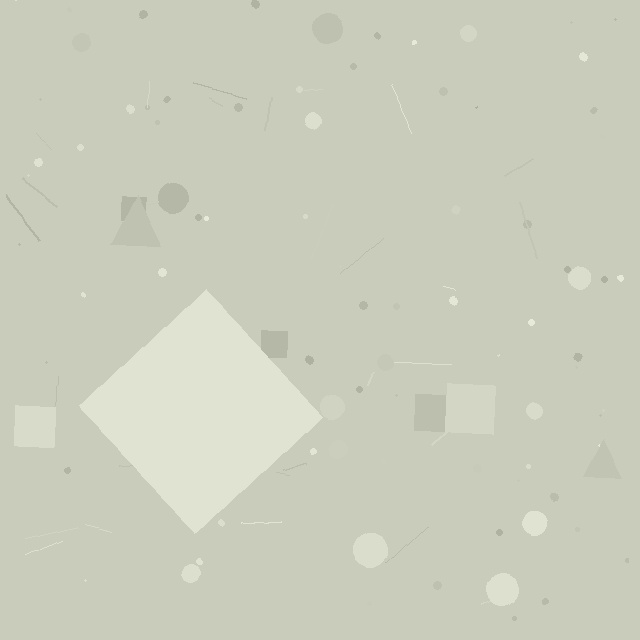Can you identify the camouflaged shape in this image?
The camouflaged shape is a diamond.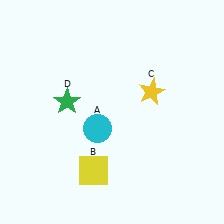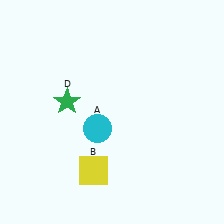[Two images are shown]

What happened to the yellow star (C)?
The yellow star (C) was removed in Image 2. It was in the top-right area of Image 1.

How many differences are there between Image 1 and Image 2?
There is 1 difference between the two images.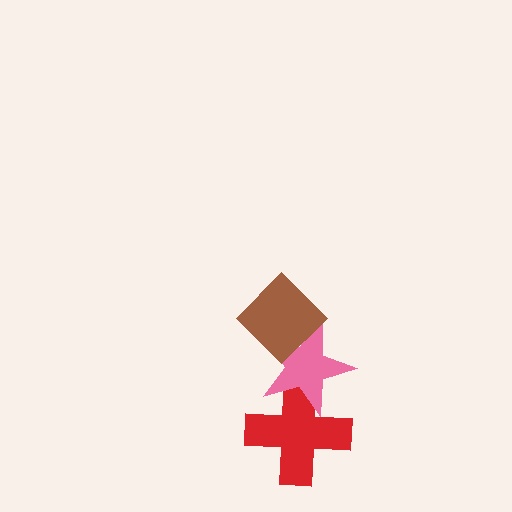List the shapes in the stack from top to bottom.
From top to bottom: the brown diamond, the pink star, the red cross.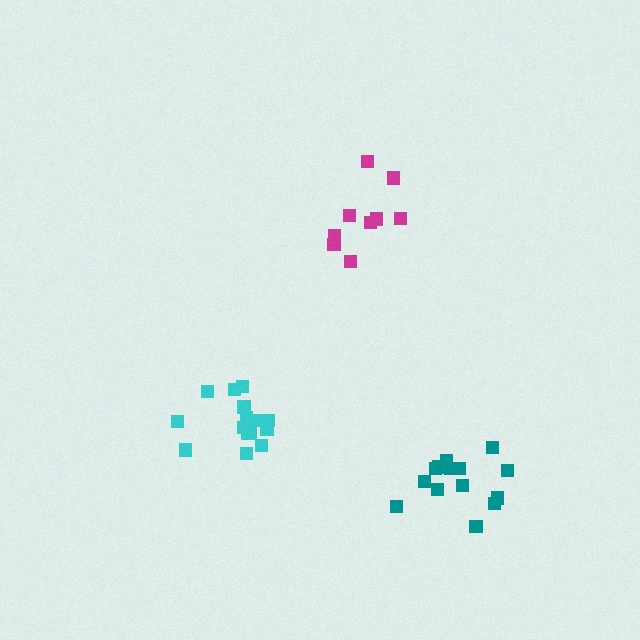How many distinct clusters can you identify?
There are 3 distinct clusters.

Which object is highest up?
The magenta cluster is topmost.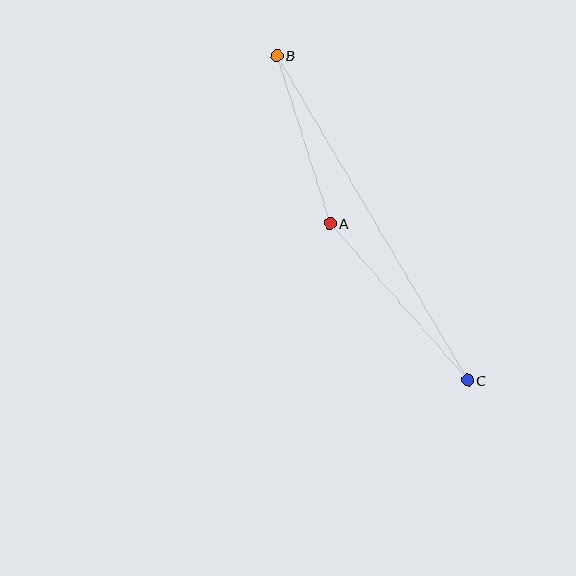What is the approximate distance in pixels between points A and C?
The distance between A and C is approximately 209 pixels.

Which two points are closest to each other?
Points A and B are closest to each other.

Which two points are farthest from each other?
Points B and C are farthest from each other.